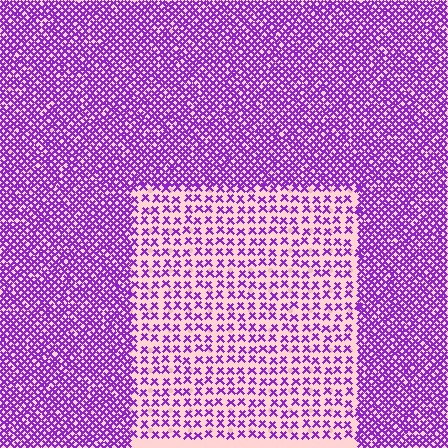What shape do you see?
I see a rectangle.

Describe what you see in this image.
The image contains small purple elements arranged at two different densities. A rectangle-shaped region is visible where the elements are less densely packed than the surrounding area.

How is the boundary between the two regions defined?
The boundary is defined by a change in element density (approximately 2.4x ratio). All elements are the same color, size, and shape.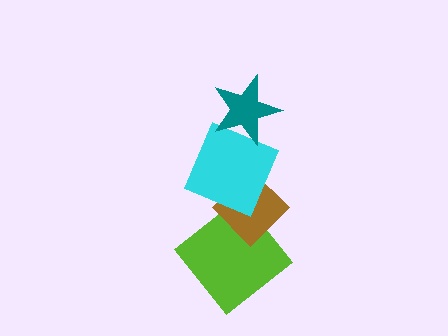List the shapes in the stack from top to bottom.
From top to bottom: the teal star, the cyan square, the brown diamond, the lime diamond.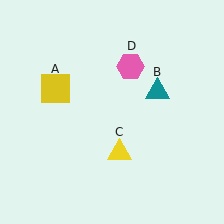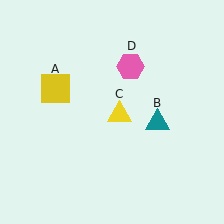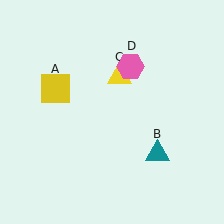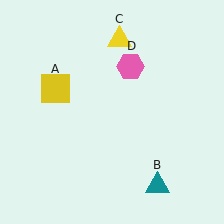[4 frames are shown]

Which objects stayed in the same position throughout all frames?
Yellow square (object A) and pink hexagon (object D) remained stationary.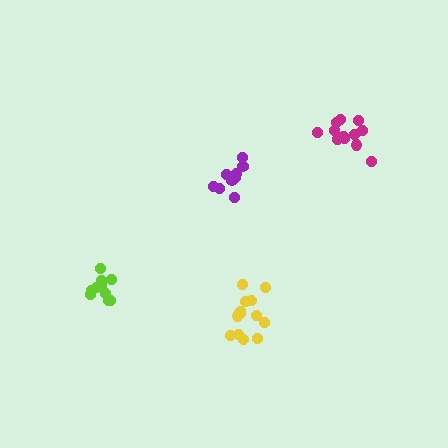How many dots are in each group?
Group 1: 10 dots, Group 2: 9 dots, Group 3: 13 dots, Group 4: 12 dots (44 total).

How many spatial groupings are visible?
There are 4 spatial groupings.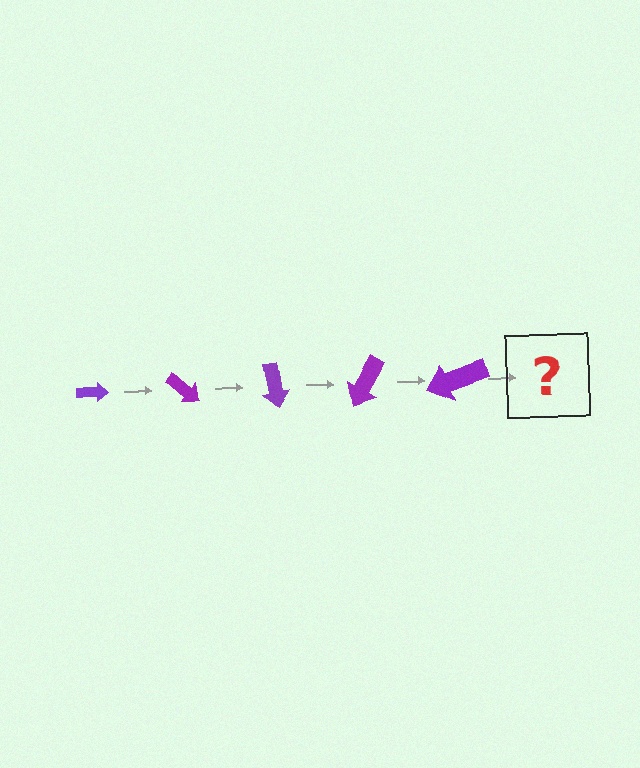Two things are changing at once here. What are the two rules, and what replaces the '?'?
The two rules are that the arrow grows larger each step and it rotates 40 degrees each step. The '?' should be an arrow, larger than the previous one and rotated 200 degrees from the start.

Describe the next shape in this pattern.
It should be an arrow, larger than the previous one and rotated 200 degrees from the start.